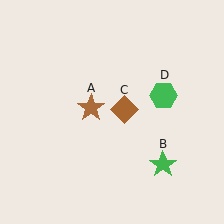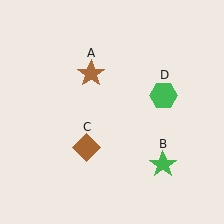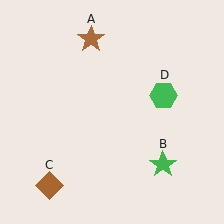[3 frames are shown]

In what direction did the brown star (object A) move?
The brown star (object A) moved up.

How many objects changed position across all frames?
2 objects changed position: brown star (object A), brown diamond (object C).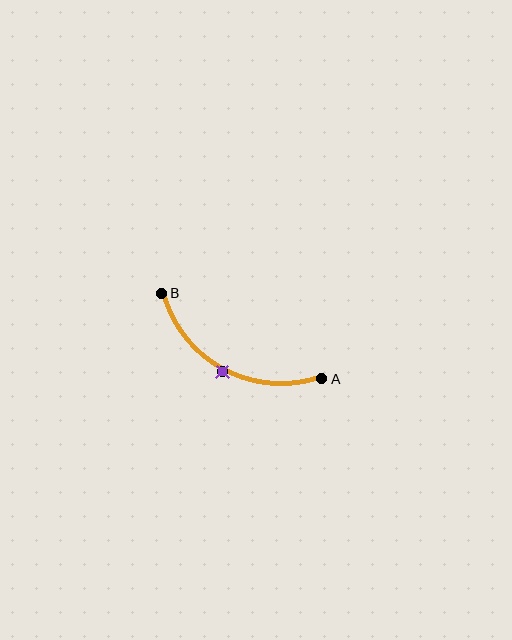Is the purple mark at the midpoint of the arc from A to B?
Yes. The purple mark lies on the arc at equal arc-length from both A and B — it is the arc midpoint.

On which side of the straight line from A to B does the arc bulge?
The arc bulges below the straight line connecting A and B.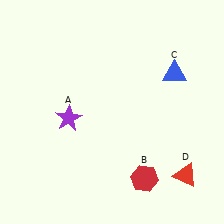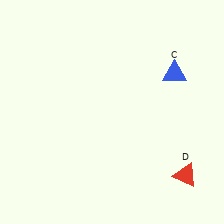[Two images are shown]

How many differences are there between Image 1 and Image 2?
There are 2 differences between the two images.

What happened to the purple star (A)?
The purple star (A) was removed in Image 2. It was in the bottom-left area of Image 1.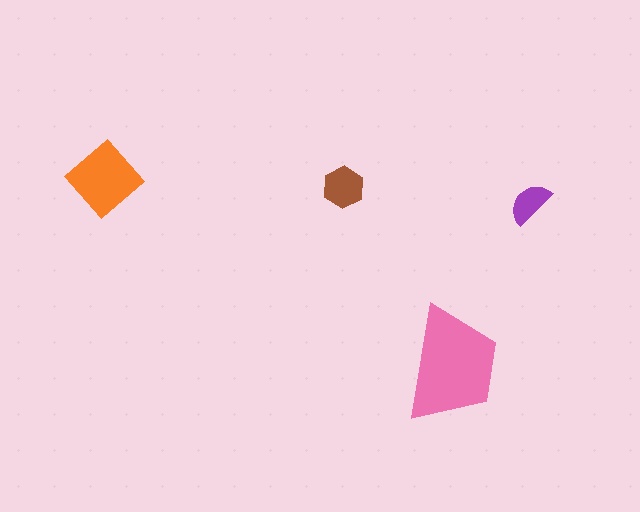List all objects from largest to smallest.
The pink trapezoid, the orange diamond, the brown hexagon, the purple semicircle.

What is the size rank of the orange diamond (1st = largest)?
2nd.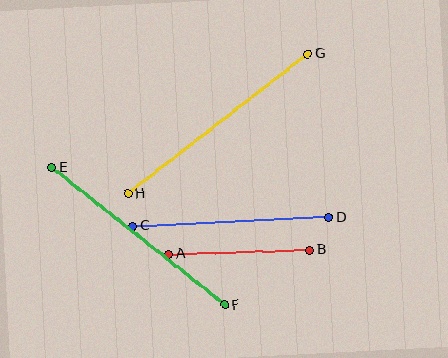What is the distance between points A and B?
The distance is approximately 141 pixels.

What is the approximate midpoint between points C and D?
The midpoint is at approximately (231, 222) pixels.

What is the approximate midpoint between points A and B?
The midpoint is at approximately (239, 252) pixels.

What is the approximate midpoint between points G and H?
The midpoint is at approximately (218, 124) pixels.